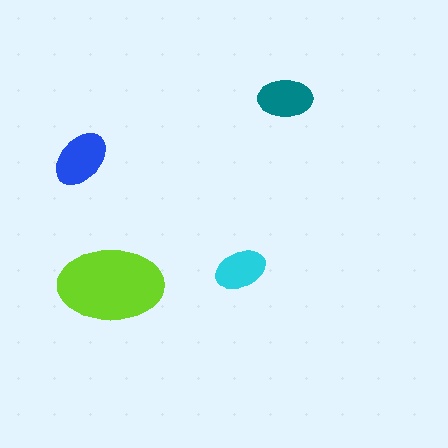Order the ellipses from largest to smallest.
the lime one, the blue one, the teal one, the cyan one.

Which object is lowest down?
The lime ellipse is bottommost.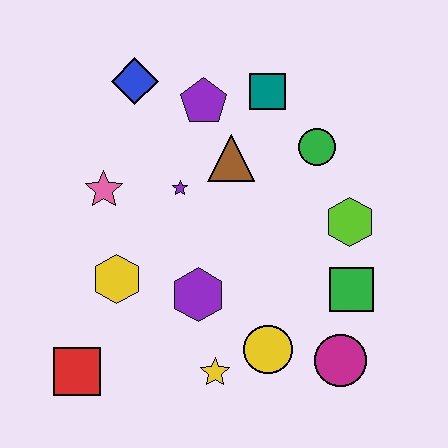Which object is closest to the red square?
The yellow hexagon is closest to the red square.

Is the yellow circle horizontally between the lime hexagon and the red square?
Yes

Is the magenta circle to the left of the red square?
No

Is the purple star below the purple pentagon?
Yes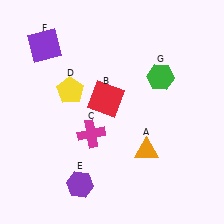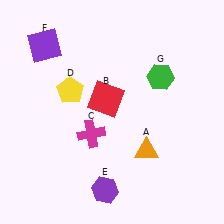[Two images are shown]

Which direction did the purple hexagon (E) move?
The purple hexagon (E) moved right.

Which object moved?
The purple hexagon (E) moved right.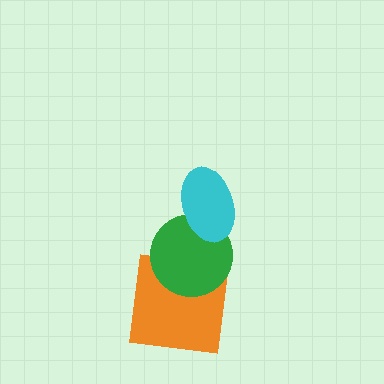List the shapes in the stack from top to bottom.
From top to bottom: the cyan ellipse, the green circle, the orange square.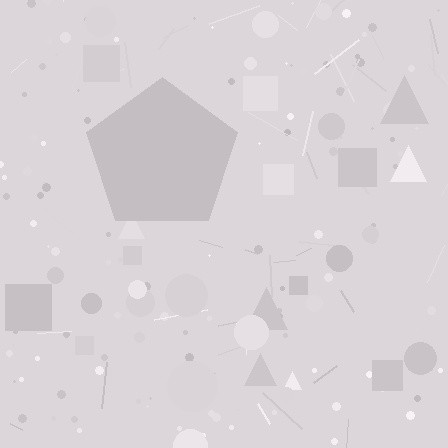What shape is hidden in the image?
A pentagon is hidden in the image.